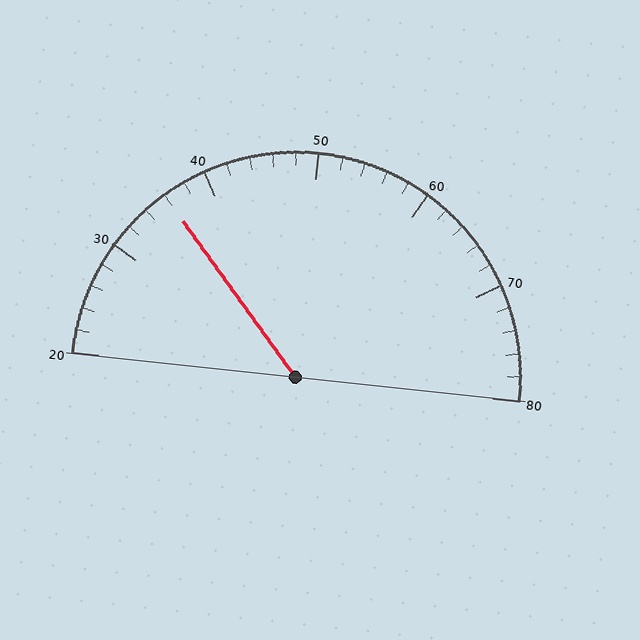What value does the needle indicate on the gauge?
The needle indicates approximately 36.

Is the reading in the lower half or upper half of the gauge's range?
The reading is in the lower half of the range (20 to 80).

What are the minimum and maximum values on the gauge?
The gauge ranges from 20 to 80.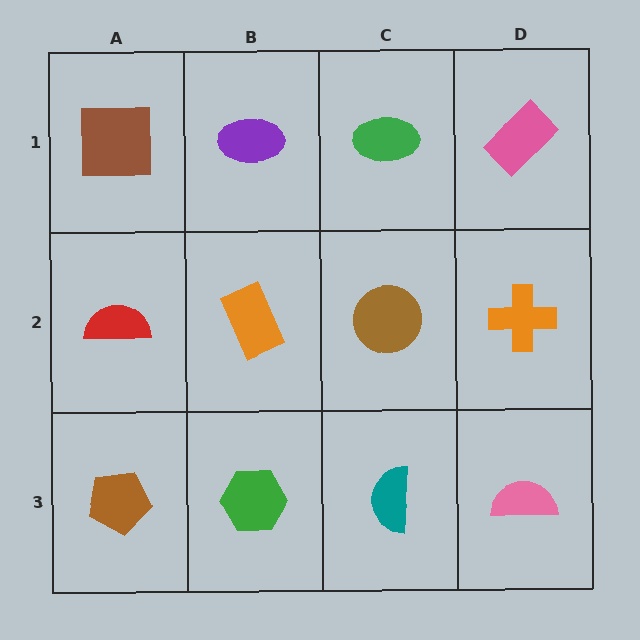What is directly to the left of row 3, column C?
A green hexagon.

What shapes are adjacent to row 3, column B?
An orange rectangle (row 2, column B), a brown pentagon (row 3, column A), a teal semicircle (row 3, column C).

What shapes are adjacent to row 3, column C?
A brown circle (row 2, column C), a green hexagon (row 3, column B), a pink semicircle (row 3, column D).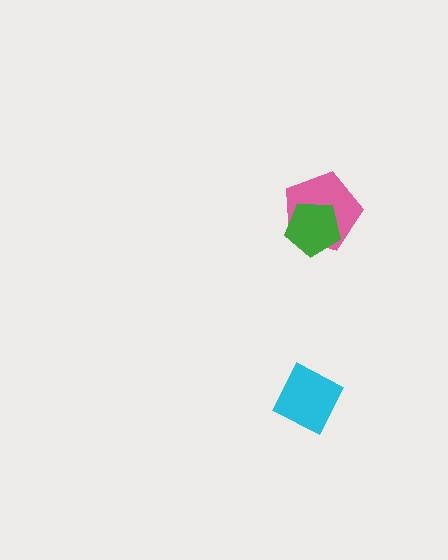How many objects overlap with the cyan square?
0 objects overlap with the cyan square.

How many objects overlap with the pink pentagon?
1 object overlaps with the pink pentagon.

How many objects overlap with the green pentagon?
1 object overlaps with the green pentagon.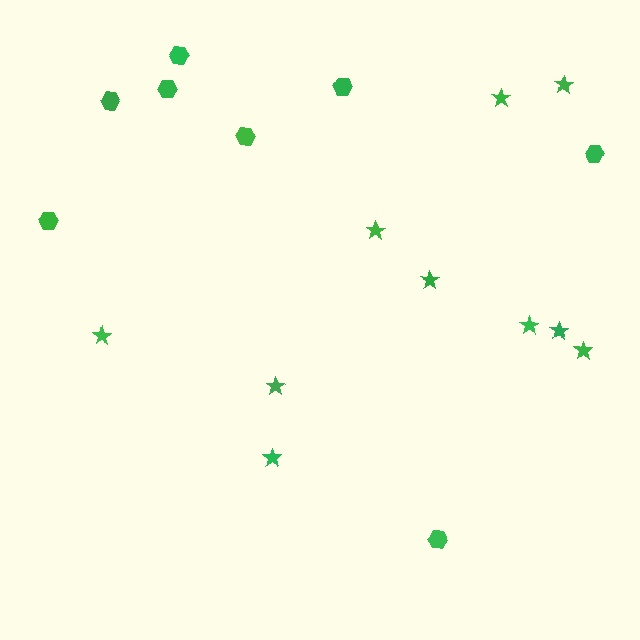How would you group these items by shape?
There are 2 groups: one group of hexagons (8) and one group of stars (10).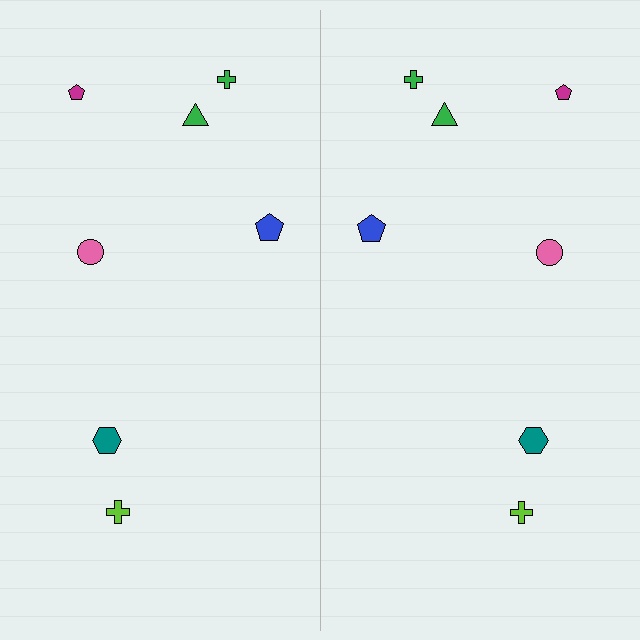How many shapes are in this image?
There are 14 shapes in this image.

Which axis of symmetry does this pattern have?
The pattern has a vertical axis of symmetry running through the center of the image.